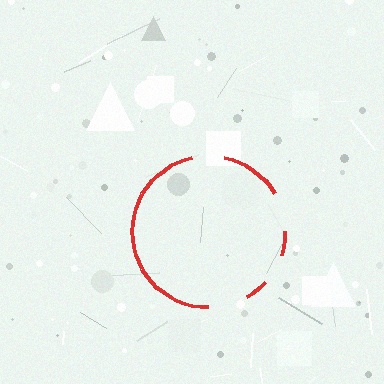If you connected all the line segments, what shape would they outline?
They would outline a circle.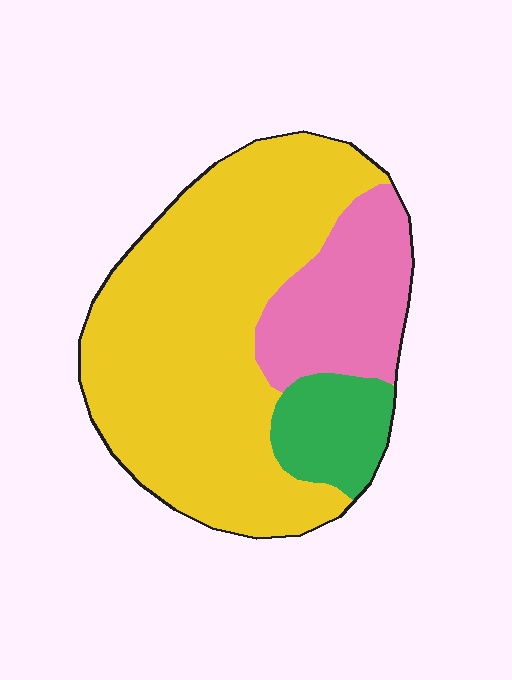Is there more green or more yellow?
Yellow.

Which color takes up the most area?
Yellow, at roughly 65%.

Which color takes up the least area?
Green, at roughly 10%.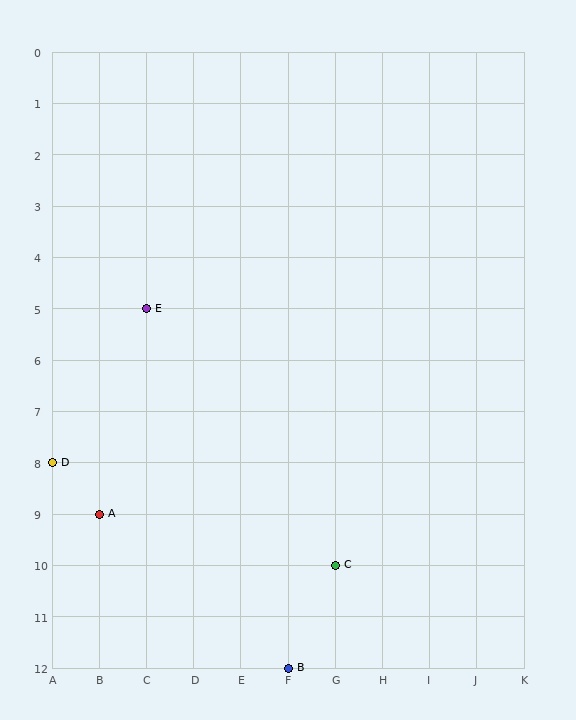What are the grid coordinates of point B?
Point B is at grid coordinates (F, 12).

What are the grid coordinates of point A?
Point A is at grid coordinates (B, 9).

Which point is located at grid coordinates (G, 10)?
Point C is at (G, 10).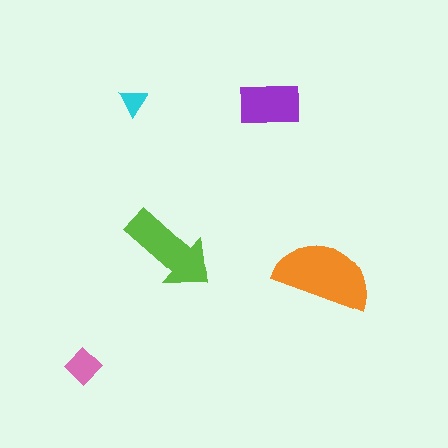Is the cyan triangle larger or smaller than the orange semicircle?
Smaller.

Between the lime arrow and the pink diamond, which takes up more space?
The lime arrow.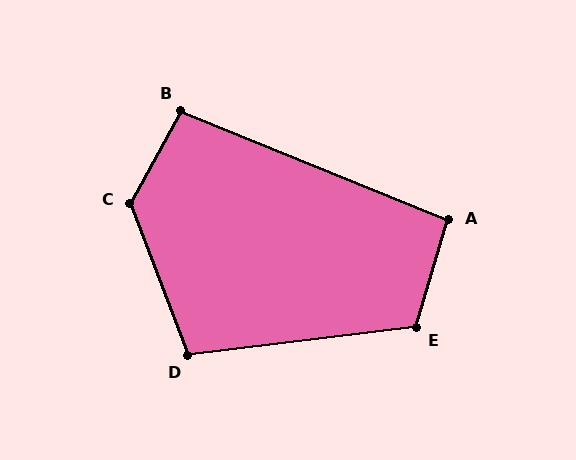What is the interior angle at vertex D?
Approximately 104 degrees (obtuse).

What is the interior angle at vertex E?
Approximately 114 degrees (obtuse).